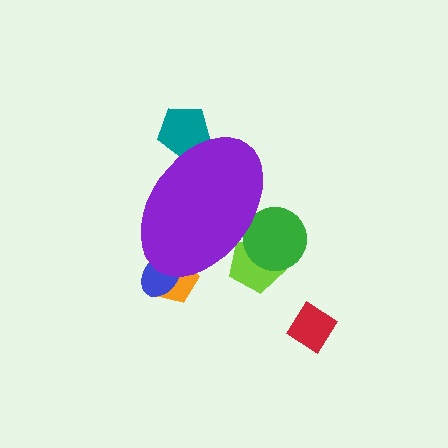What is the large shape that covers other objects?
A purple ellipse.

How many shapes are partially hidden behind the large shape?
5 shapes are partially hidden.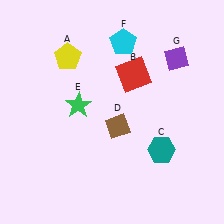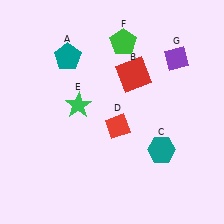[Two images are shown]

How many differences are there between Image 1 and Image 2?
There are 3 differences between the two images.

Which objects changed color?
A changed from yellow to teal. D changed from brown to red. F changed from cyan to green.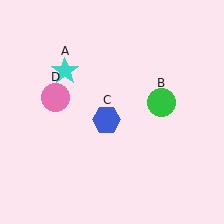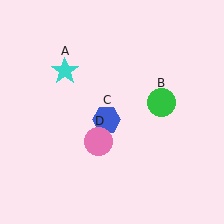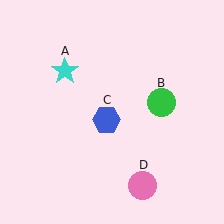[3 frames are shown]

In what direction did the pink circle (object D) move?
The pink circle (object D) moved down and to the right.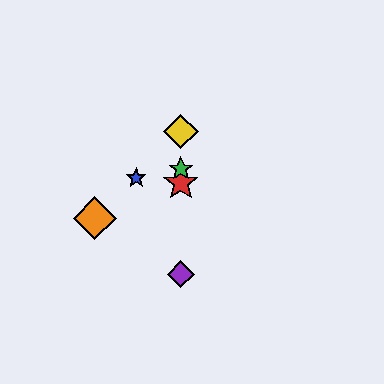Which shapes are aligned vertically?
The red star, the green star, the yellow diamond, the purple diamond are aligned vertically.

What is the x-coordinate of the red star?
The red star is at x≈181.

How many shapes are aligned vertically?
4 shapes (the red star, the green star, the yellow diamond, the purple diamond) are aligned vertically.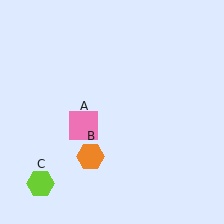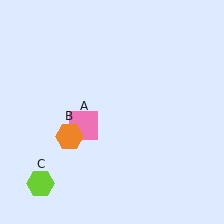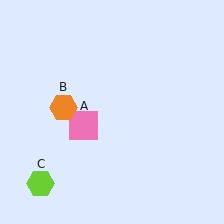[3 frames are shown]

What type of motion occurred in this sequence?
The orange hexagon (object B) rotated clockwise around the center of the scene.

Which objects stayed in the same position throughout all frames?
Pink square (object A) and lime hexagon (object C) remained stationary.